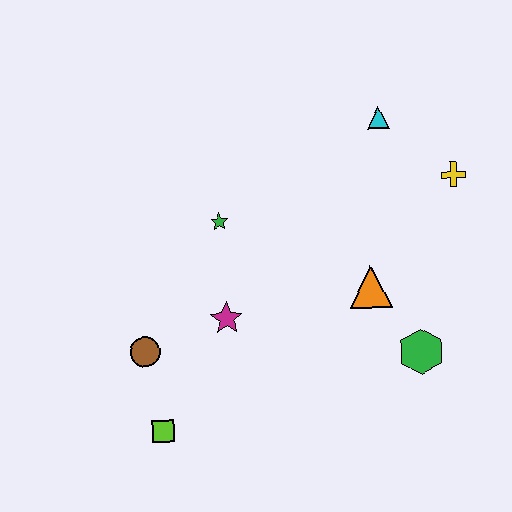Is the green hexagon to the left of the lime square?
No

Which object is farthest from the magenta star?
The yellow cross is farthest from the magenta star.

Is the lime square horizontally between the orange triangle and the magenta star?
No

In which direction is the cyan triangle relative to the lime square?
The cyan triangle is above the lime square.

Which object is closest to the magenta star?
The brown circle is closest to the magenta star.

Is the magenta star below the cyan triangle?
Yes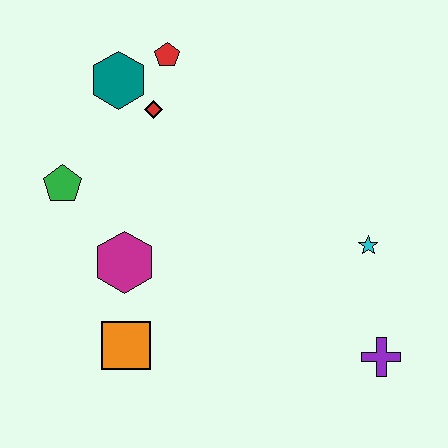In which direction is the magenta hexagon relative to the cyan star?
The magenta hexagon is to the left of the cyan star.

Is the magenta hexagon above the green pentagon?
No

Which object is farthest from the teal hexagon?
The purple cross is farthest from the teal hexagon.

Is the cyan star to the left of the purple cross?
Yes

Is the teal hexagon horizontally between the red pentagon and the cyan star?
No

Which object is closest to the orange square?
The magenta hexagon is closest to the orange square.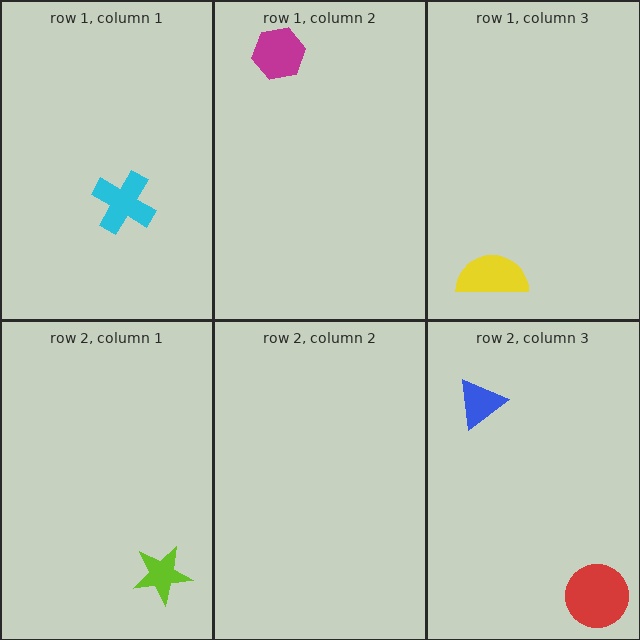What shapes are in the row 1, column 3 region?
The yellow semicircle.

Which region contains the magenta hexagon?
The row 1, column 2 region.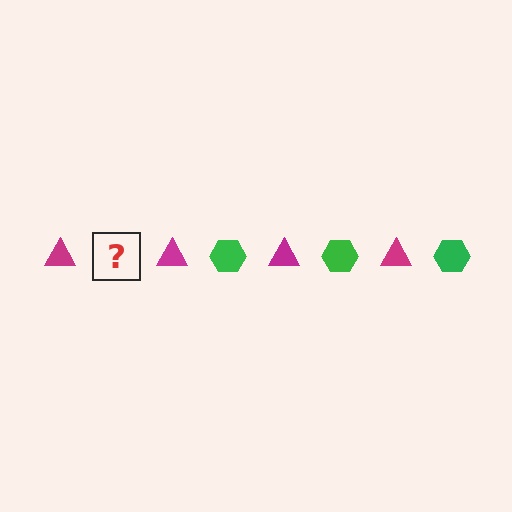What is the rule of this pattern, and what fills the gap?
The rule is that the pattern alternates between magenta triangle and green hexagon. The gap should be filled with a green hexagon.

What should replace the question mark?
The question mark should be replaced with a green hexagon.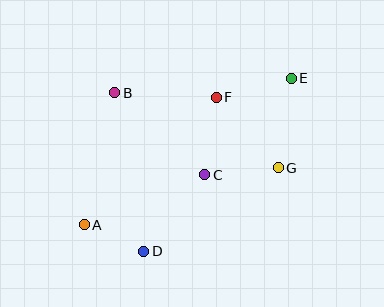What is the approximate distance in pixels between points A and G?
The distance between A and G is approximately 202 pixels.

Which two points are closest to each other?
Points A and D are closest to each other.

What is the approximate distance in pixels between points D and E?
The distance between D and E is approximately 228 pixels.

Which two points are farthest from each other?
Points A and E are farthest from each other.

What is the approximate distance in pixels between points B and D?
The distance between B and D is approximately 161 pixels.